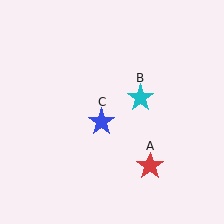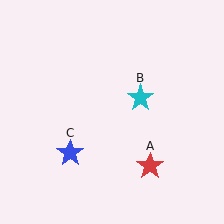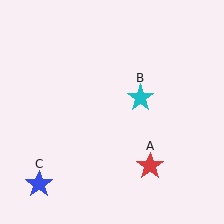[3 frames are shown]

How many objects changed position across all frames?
1 object changed position: blue star (object C).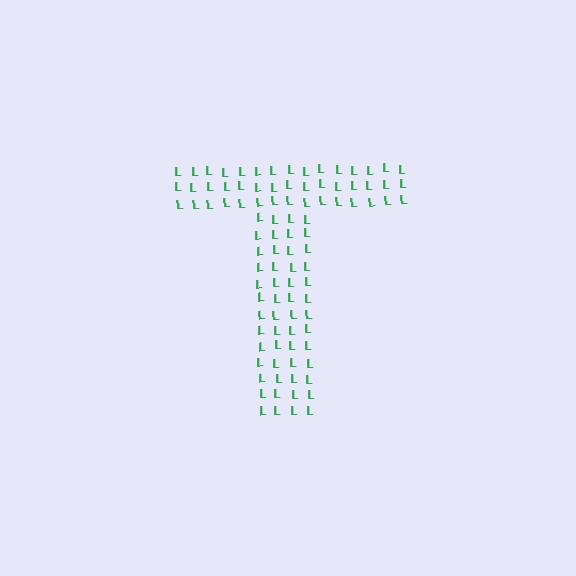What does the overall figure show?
The overall figure shows the letter T.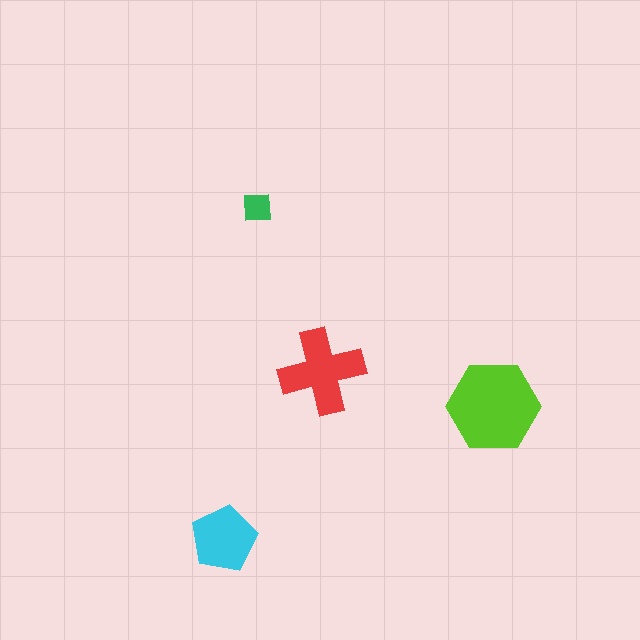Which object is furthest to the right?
The lime hexagon is rightmost.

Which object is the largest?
The lime hexagon.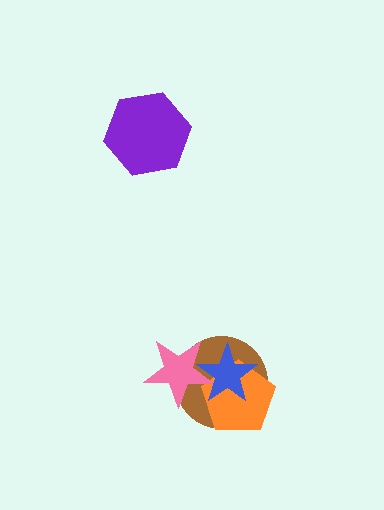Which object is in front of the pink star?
The blue star is in front of the pink star.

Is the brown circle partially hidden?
Yes, it is partially covered by another shape.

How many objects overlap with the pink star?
3 objects overlap with the pink star.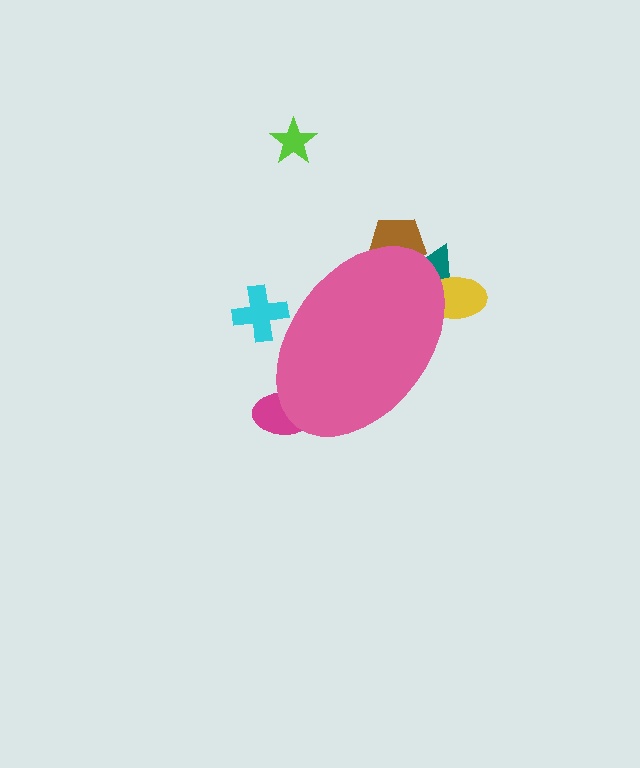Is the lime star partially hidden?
No, the lime star is fully visible.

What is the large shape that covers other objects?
A pink ellipse.